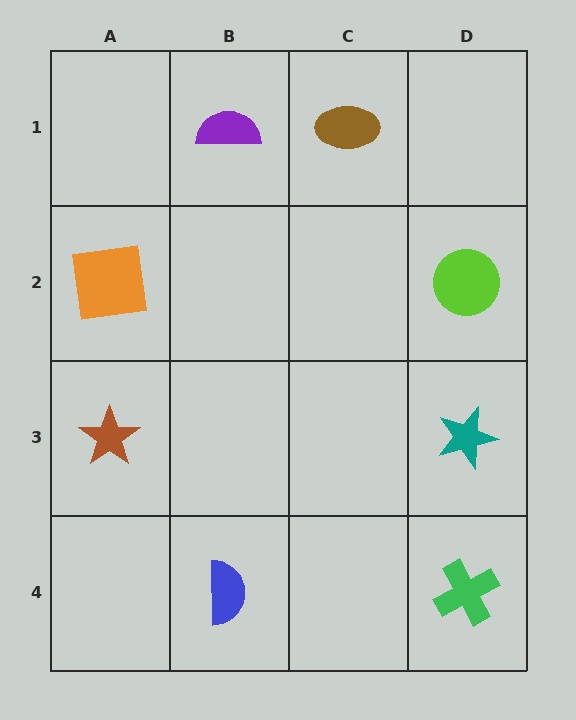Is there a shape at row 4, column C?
No, that cell is empty.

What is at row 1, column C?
A brown ellipse.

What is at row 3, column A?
A brown star.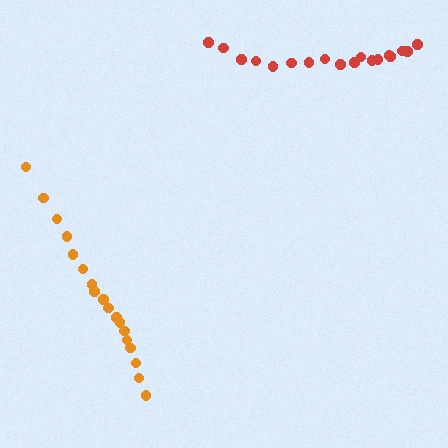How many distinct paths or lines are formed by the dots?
There are 2 distinct paths.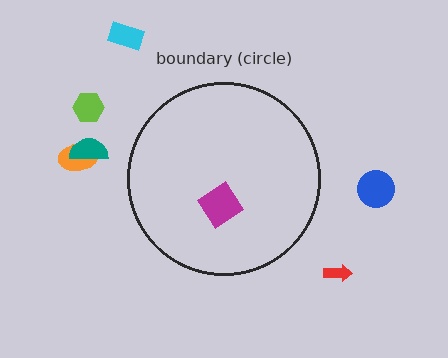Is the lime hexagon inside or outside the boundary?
Outside.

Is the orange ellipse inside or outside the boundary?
Outside.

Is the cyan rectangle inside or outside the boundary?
Outside.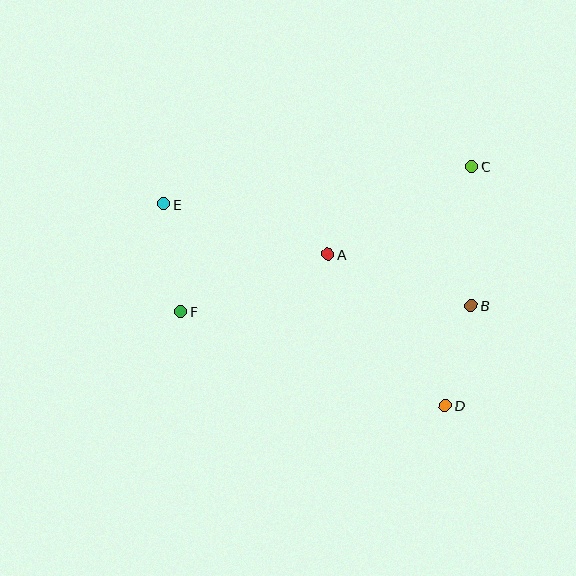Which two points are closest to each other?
Points B and D are closest to each other.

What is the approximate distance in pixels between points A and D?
The distance between A and D is approximately 191 pixels.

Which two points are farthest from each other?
Points D and E are farthest from each other.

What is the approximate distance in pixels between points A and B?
The distance between A and B is approximately 152 pixels.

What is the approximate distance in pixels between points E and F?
The distance between E and F is approximately 109 pixels.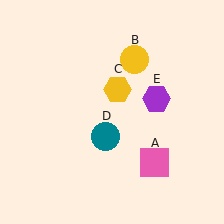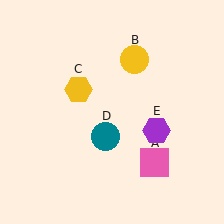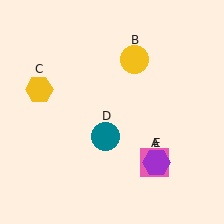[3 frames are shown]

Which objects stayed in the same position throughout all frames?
Pink square (object A) and yellow circle (object B) and teal circle (object D) remained stationary.